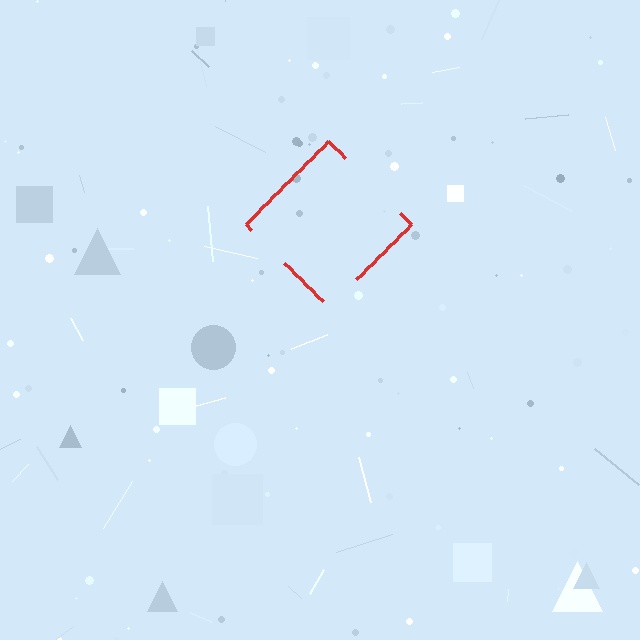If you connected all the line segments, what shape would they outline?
They would outline a diamond.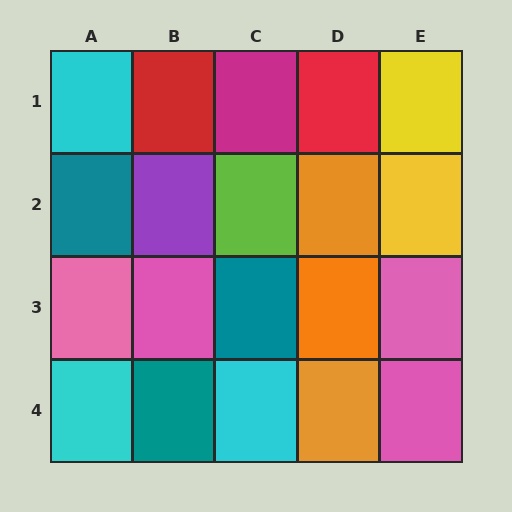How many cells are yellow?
2 cells are yellow.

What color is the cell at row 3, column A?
Pink.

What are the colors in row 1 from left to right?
Cyan, red, magenta, red, yellow.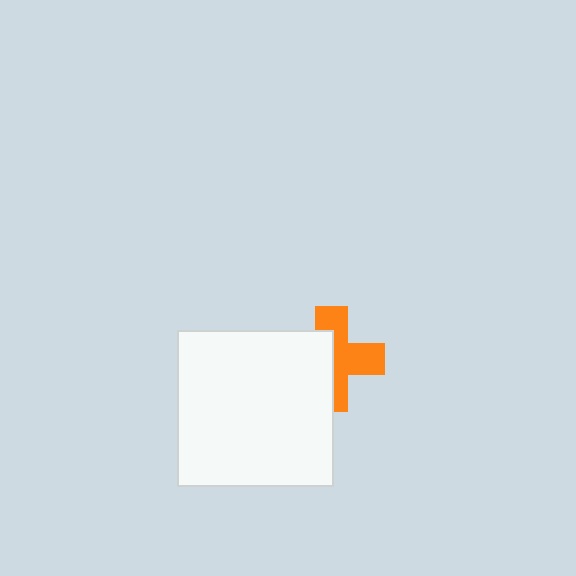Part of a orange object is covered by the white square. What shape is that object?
It is a cross.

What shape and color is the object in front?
The object in front is a white square.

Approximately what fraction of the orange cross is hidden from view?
Roughly 46% of the orange cross is hidden behind the white square.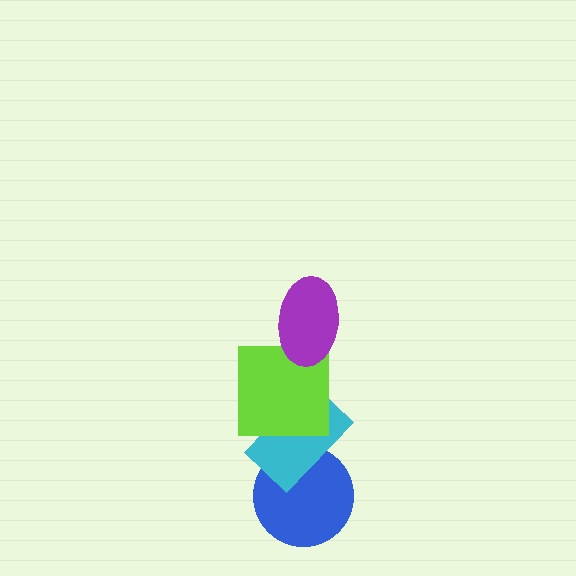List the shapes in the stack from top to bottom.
From top to bottom: the purple ellipse, the lime square, the cyan rectangle, the blue circle.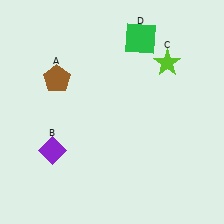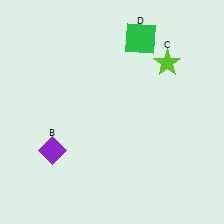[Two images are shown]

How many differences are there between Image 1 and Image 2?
There is 1 difference between the two images.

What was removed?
The brown pentagon (A) was removed in Image 2.